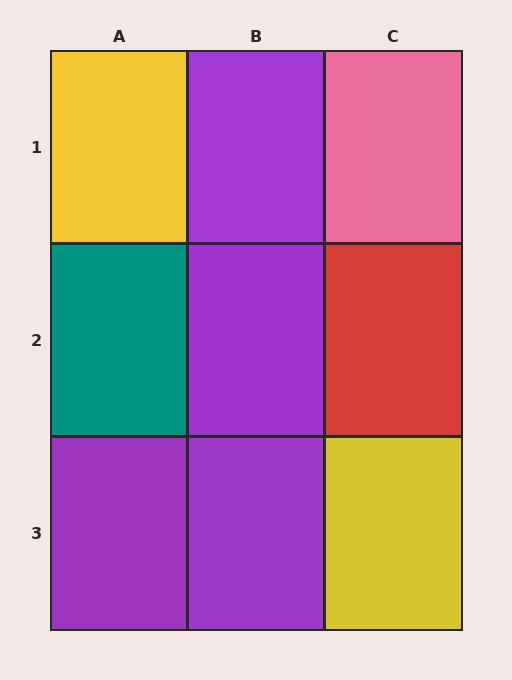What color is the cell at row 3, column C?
Yellow.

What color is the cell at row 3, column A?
Purple.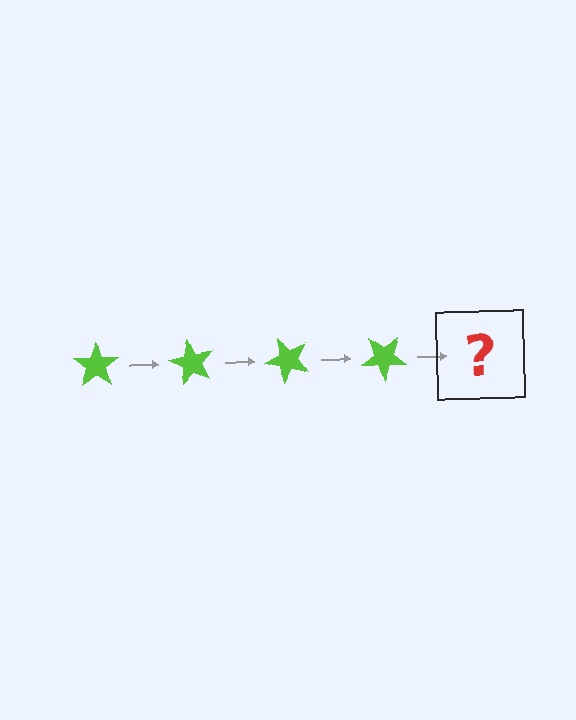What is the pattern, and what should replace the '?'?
The pattern is that the star rotates 60 degrees each step. The '?' should be a lime star rotated 240 degrees.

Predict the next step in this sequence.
The next step is a lime star rotated 240 degrees.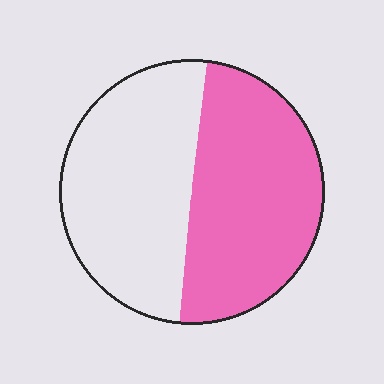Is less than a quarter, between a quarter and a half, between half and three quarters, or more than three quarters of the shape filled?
Between a quarter and a half.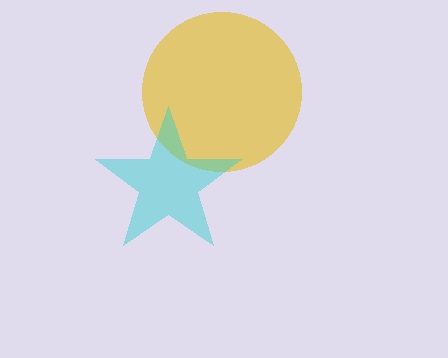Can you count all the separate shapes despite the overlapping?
Yes, there are 2 separate shapes.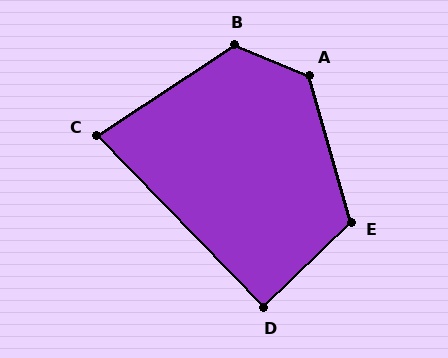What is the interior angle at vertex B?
Approximately 125 degrees (obtuse).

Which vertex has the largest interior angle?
A, at approximately 128 degrees.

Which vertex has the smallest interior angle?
C, at approximately 79 degrees.